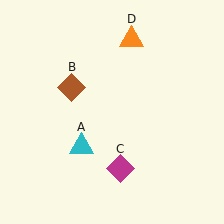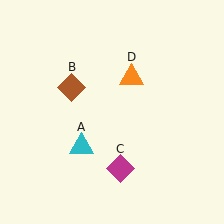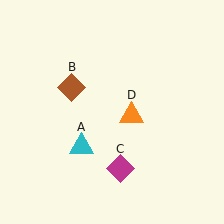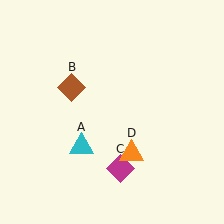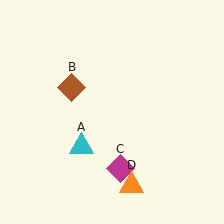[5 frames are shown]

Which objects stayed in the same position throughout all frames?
Cyan triangle (object A) and brown diamond (object B) and magenta diamond (object C) remained stationary.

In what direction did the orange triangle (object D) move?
The orange triangle (object D) moved down.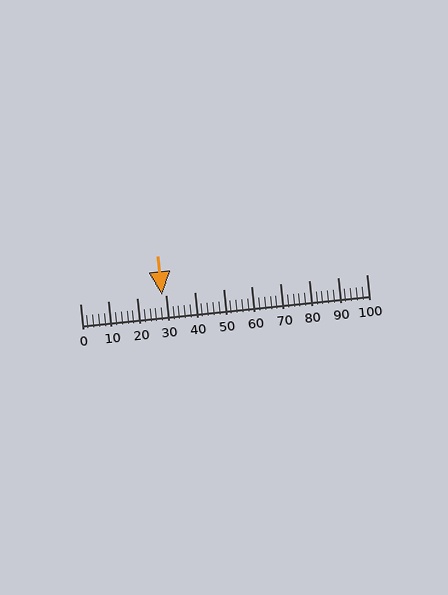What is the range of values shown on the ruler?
The ruler shows values from 0 to 100.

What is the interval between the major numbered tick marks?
The major tick marks are spaced 10 units apart.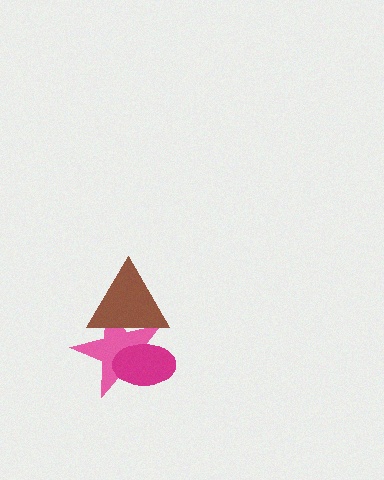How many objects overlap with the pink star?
2 objects overlap with the pink star.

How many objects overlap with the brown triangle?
2 objects overlap with the brown triangle.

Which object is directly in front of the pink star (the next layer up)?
The magenta ellipse is directly in front of the pink star.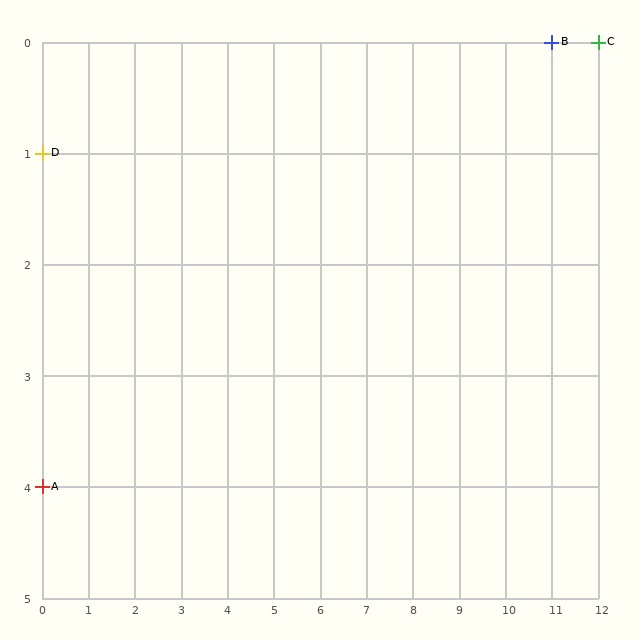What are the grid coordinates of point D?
Point D is at grid coordinates (0, 1).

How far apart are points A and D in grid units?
Points A and D are 3 rows apart.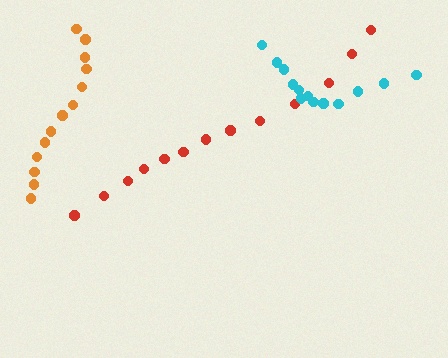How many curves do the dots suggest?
There are 3 distinct paths.